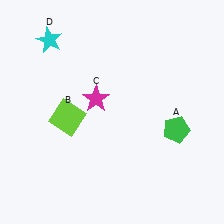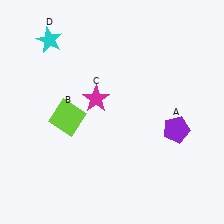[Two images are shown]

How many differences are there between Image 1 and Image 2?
There is 1 difference between the two images.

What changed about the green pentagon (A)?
In Image 1, A is green. In Image 2, it changed to purple.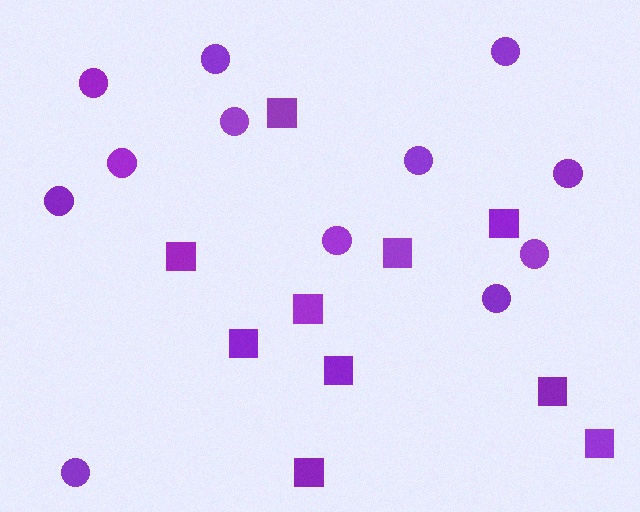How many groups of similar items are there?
There are 2 groups: one group of squares (10) and one group of circles (12).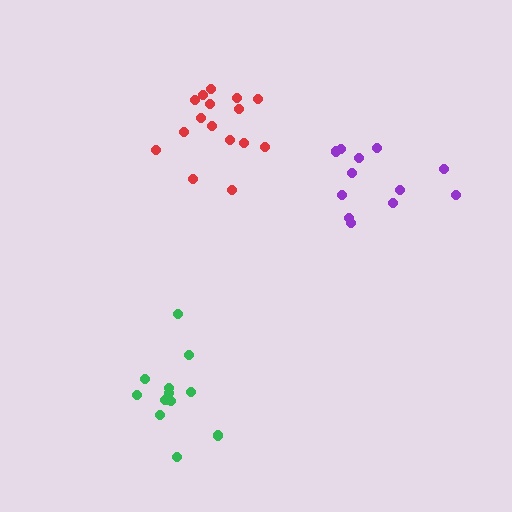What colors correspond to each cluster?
The clusters are colored: green, red, purple.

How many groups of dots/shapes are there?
There are 3 groups.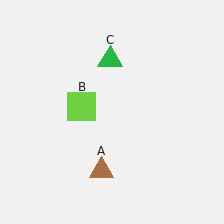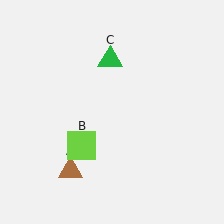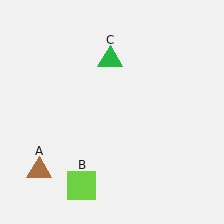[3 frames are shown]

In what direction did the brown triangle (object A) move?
The brown triangle (object A) moved left.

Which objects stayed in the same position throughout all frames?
Green triangle (object C) remained stationary.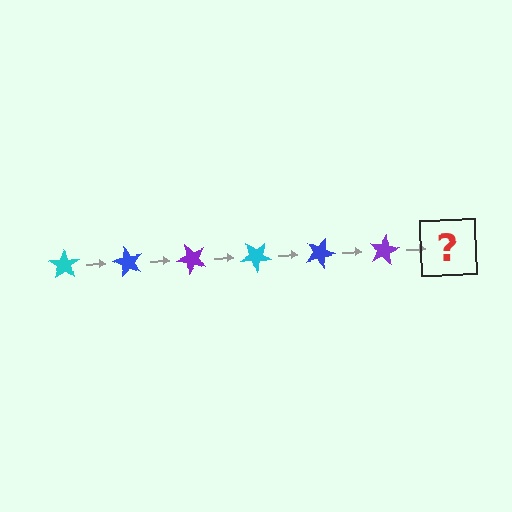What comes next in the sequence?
The next element should be a cyan star, rotated 360 degrees from the start.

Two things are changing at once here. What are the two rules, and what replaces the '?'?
The two rules are that it rotates 60 degrees each step and the color cycles through cyan, blue, and purple. The '?' should be a cyan star, rotated 360 degrees from the start.